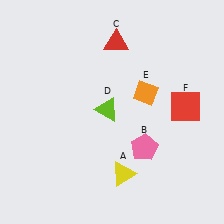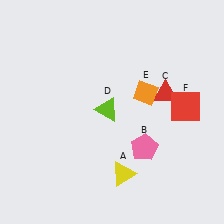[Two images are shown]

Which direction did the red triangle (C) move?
The red triangle (C) moved down.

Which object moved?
The red triangle (C) moved down.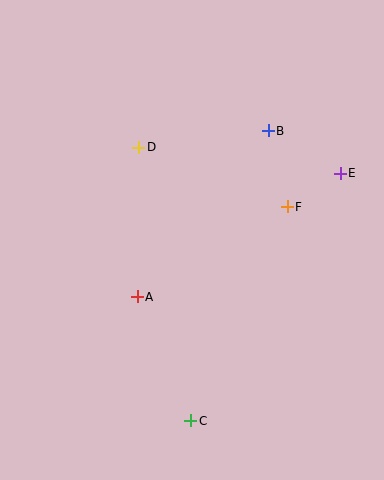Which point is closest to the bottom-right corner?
Point C is closest to the bottom-right corner.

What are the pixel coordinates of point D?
Point D is at (139, 147).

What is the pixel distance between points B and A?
The distance between B and A is 211 pixels.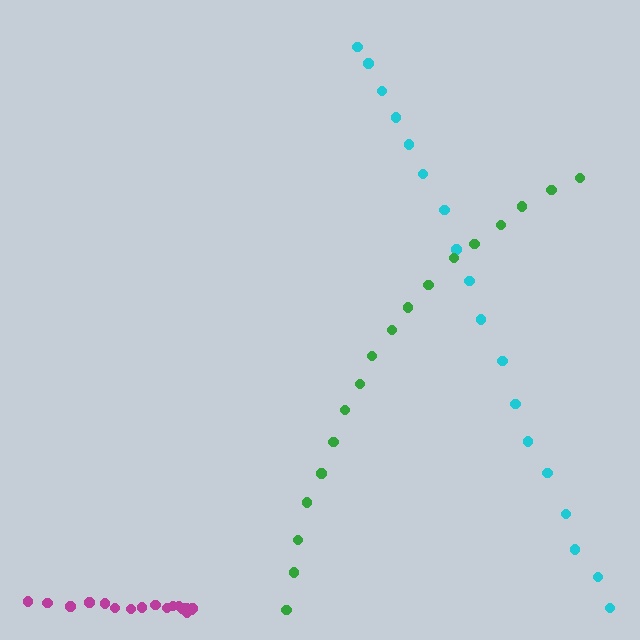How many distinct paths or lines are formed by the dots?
There are 3 distinct paths.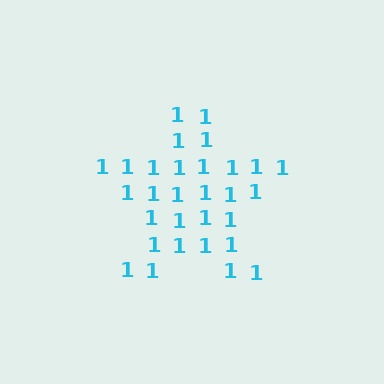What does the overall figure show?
The overall figure shows a star.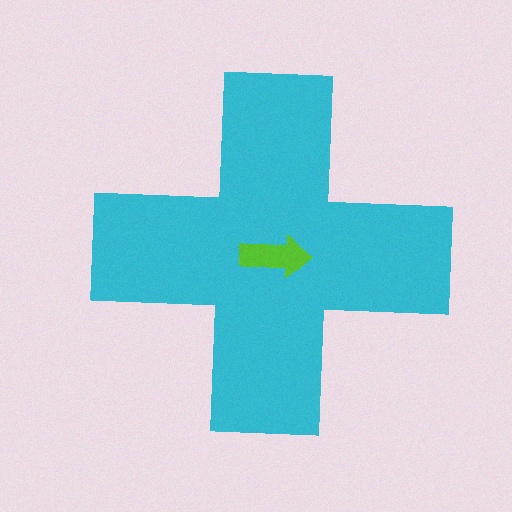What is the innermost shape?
The lime arrow.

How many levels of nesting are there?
2.